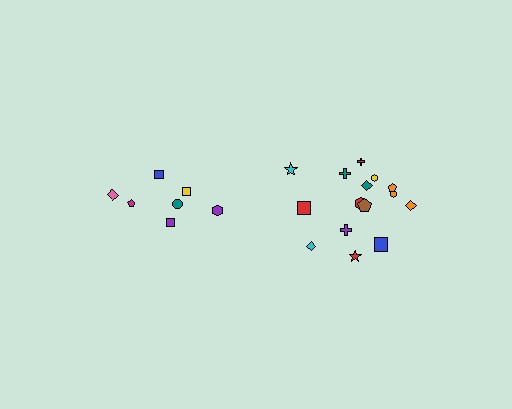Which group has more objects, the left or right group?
The right group.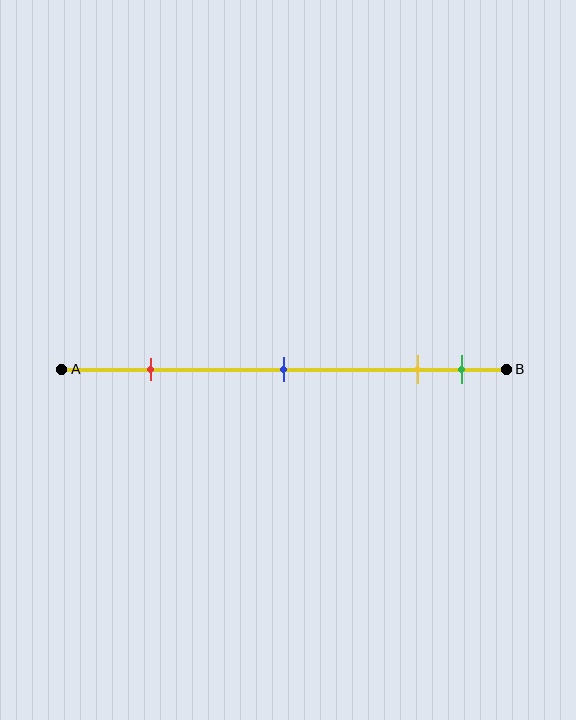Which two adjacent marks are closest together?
The yellow and green marks are the closest adjacent pair.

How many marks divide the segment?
There are 4 marks dividing the segment.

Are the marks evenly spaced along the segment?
No, the marks are not evenly spaced.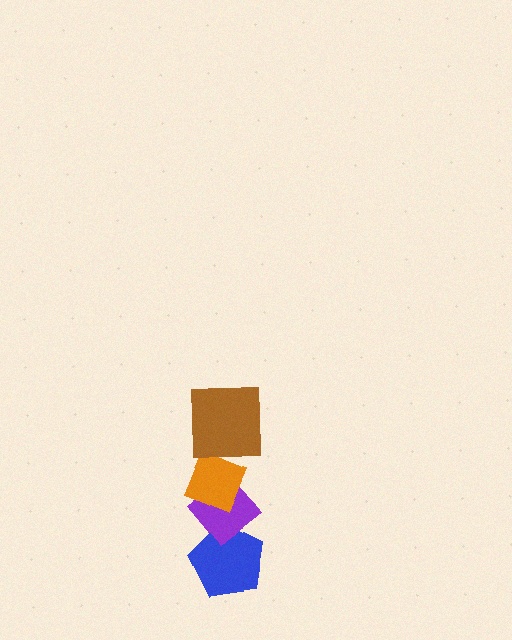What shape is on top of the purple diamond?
The orange diamond is on top of the purple diamond.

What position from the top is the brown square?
The brown square is 1st from the top.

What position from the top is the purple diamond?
The purple diamond is 3rd from the top.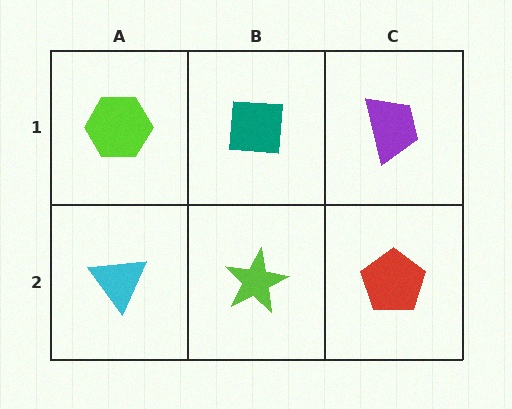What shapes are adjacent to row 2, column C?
A purple trapezoid (row 1, column C), a lime star (row 2, column B).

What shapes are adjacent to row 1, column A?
A cyan triangle (row 2, column A), a teal square (row 1, column B).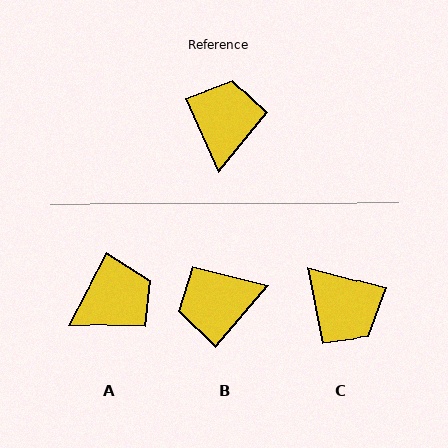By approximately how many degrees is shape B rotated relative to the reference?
Approximately 115 degrees counter-clockwise.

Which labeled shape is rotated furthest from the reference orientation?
C, about 130 degrees away.